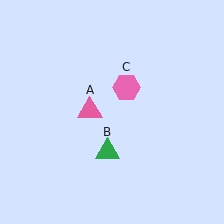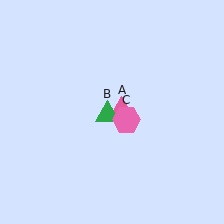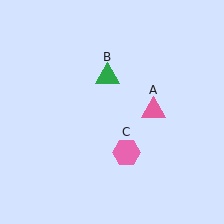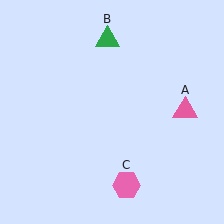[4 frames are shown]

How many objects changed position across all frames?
3 objects changed position: pink triangle (object A), green triangle (object B), pink hexagon (object C).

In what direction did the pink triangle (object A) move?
The pink triangle (object A) moved right.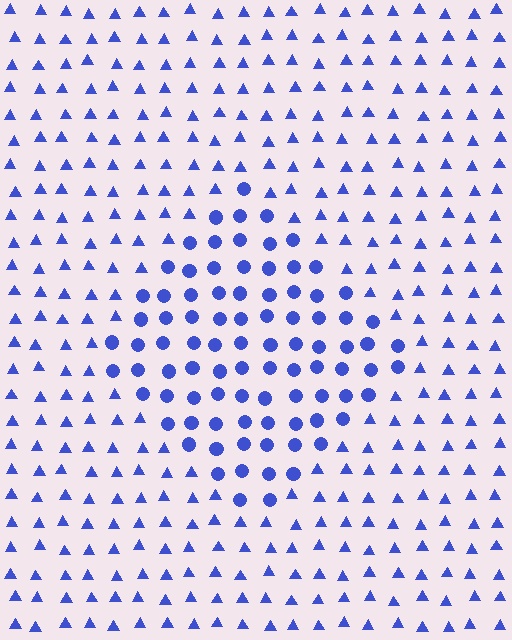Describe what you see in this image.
The image is filled with small blue elements arranged in a uniform grid. A diamond-shaped region contains circles, while the surrounding area contains triangles. The boundary is defined purely by the change in element shape.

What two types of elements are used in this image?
The image uses circles inside the diamond region and triangles outside it.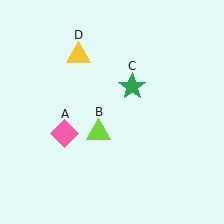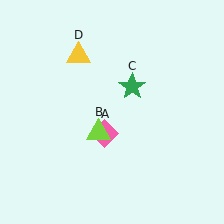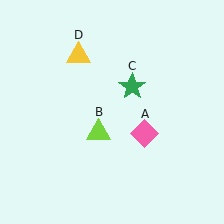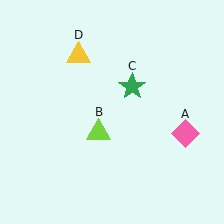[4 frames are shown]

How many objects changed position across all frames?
1 object changed position: pink diamond (object A).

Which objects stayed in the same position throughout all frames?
Lime triangle (object B) and green star (object C) and yellow triangle (object D) remained stationary.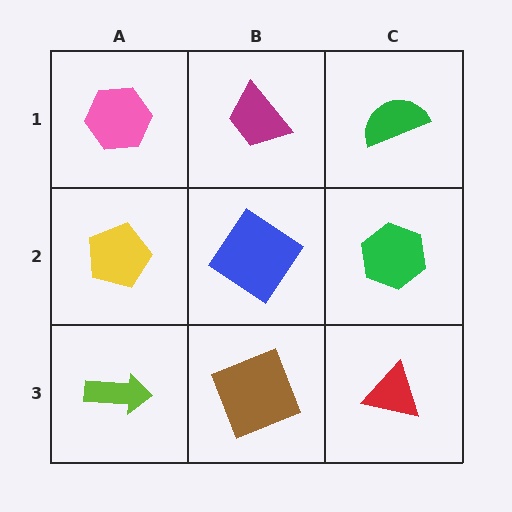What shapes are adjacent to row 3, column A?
A yellow pentagon (row 2, column A), a brown square (row 3, column B).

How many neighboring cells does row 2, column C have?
3.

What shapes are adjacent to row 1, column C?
A green hexagon (row 2, column C), a magenta trapezoid (row 1, column B).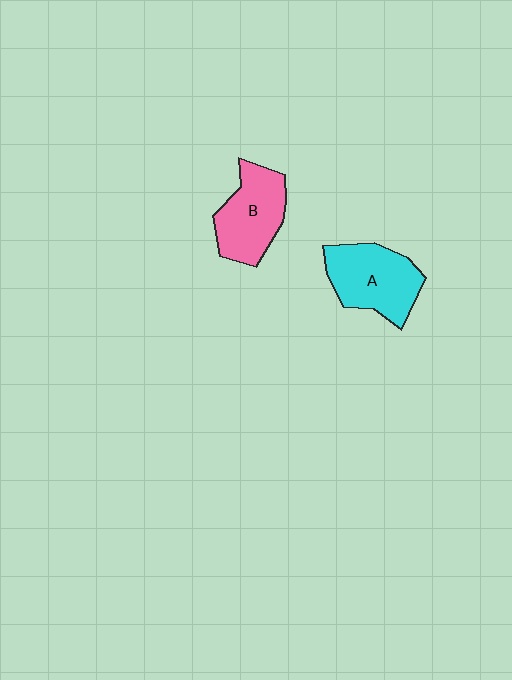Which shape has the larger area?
Shape A (cyan).